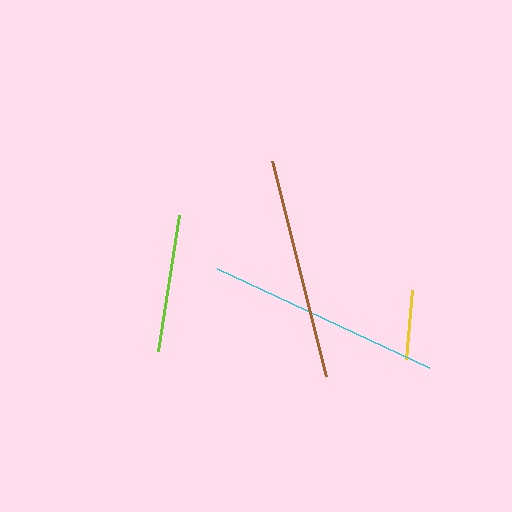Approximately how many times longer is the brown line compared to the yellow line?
The brown line is approximately 3.2 times the length of the yellow line.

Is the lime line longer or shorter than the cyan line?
The cyan line is longer than the lime line.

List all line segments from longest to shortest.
From longest to shortest: cyan, brown, lime, yellow.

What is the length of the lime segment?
The lime segment is approximately 137 pixels long.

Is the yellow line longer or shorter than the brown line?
The brown line is longer than the yellow line.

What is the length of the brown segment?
The brown segment is approximately 222 pixels long.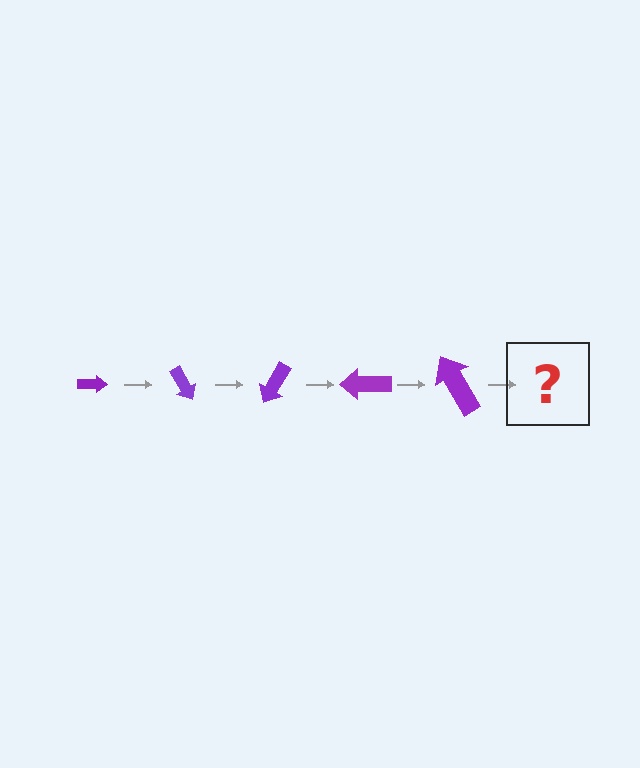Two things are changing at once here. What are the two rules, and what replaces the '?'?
The two rules are that the arrow grows larger each step and it rotates 60 degrees each step. The '?' should be an arrow, larger than the previous one and rotated 300 degrees from the start.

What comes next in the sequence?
The next element should be an arrow, larger than the previous one and rotated 300 degrees from the start.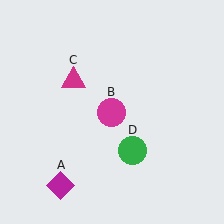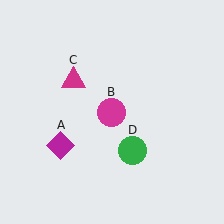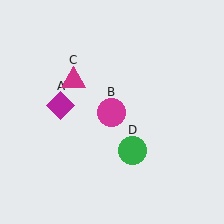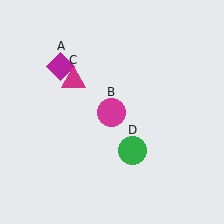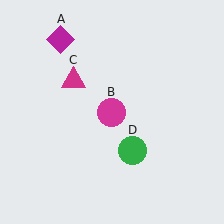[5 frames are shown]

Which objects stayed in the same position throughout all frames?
Magenta circle (object B) and magenta triangle (object C) and green circle (object D) remained stationary.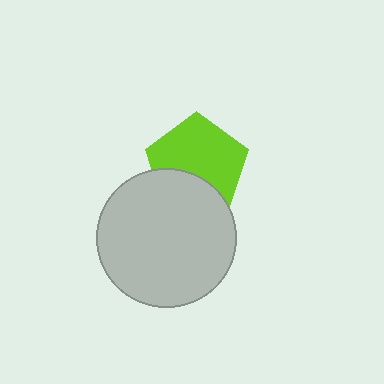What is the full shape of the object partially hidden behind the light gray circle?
The partially hidden object is a lime pentagon.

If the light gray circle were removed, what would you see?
You would see the complete lime pentagon.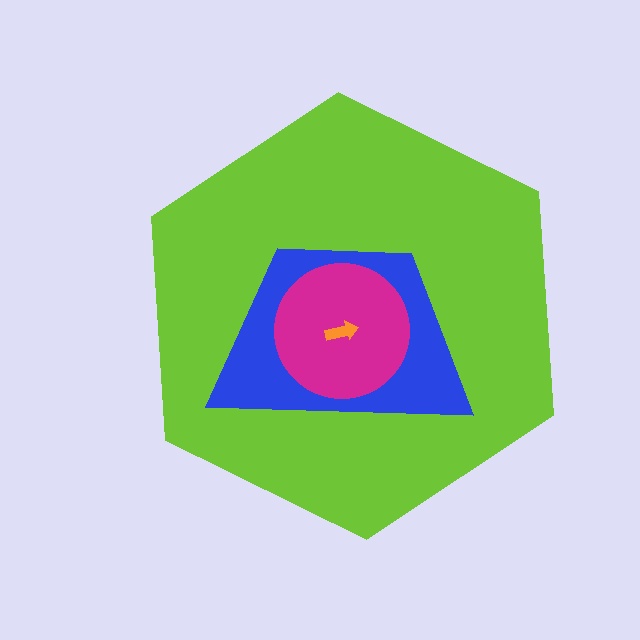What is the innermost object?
The orange arrow.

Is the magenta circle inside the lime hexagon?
Yes.